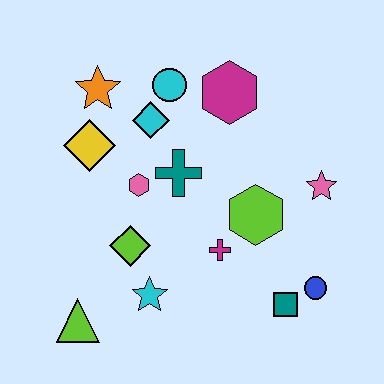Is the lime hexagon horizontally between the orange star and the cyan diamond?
No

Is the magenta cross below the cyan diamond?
Yes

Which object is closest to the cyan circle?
The cyan diamond is closest to the cyan circle.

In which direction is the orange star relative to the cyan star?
The orange star is above the cyan star.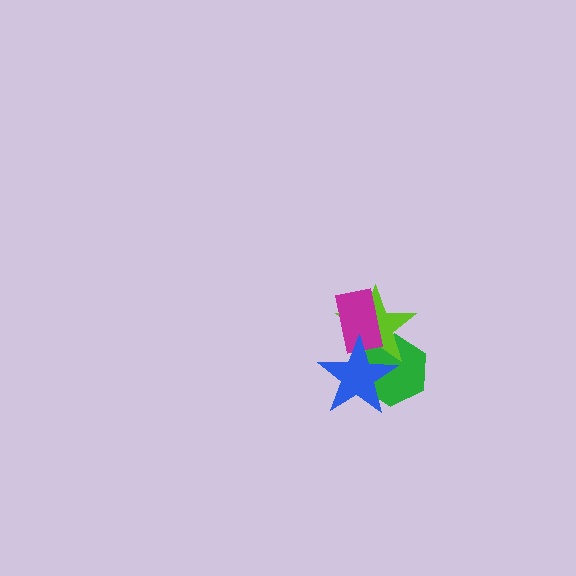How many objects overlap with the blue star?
3 objects overlap with the blue star.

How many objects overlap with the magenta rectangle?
2 objects overlap with the magenta rectangle.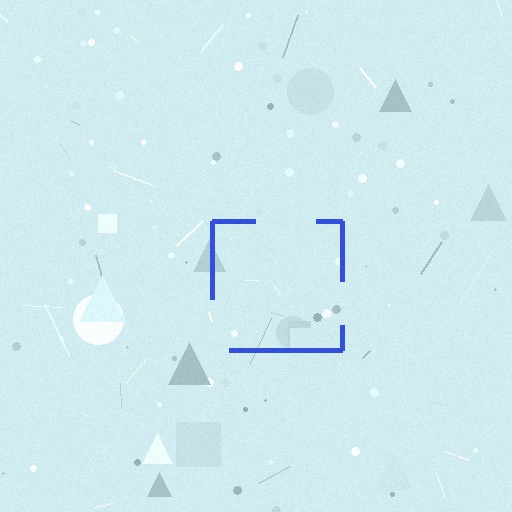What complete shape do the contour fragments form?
The contour fragments form a square.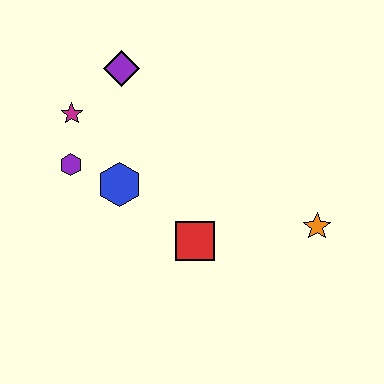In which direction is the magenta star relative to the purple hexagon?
The magenta star is above the purple hexagon.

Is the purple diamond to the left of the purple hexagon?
No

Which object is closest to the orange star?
The red square is closest to the orange star.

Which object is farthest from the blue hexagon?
The orange star is farthest from the blue hexagon.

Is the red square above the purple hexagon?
No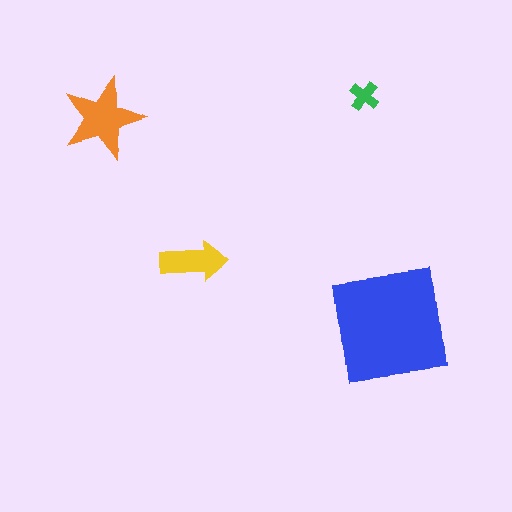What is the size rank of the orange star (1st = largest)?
2nd.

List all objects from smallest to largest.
The green cross, the yellow arrow, the orange star, the blue square.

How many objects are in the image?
There are 4 objects in the image.